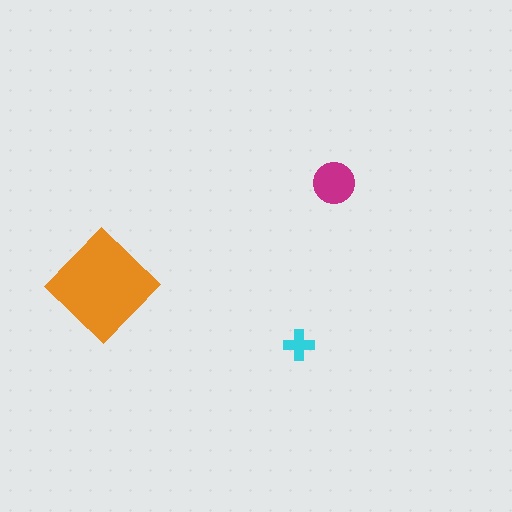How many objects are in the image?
There are 3 objects in the image.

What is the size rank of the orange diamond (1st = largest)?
1st.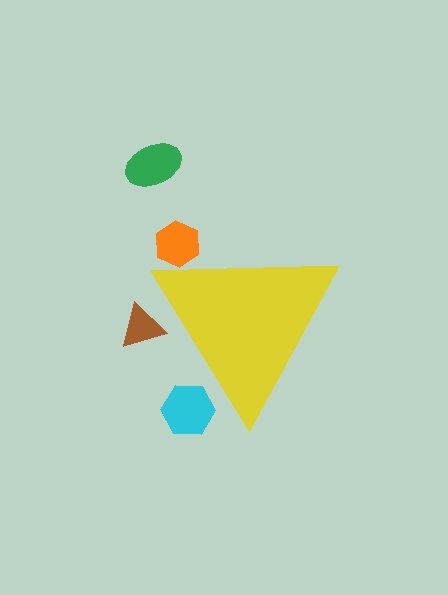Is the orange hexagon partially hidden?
Yes, the orange hexagon is partially hidden behind the yellow triangle.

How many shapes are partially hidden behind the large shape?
3 shapes are partially hidden.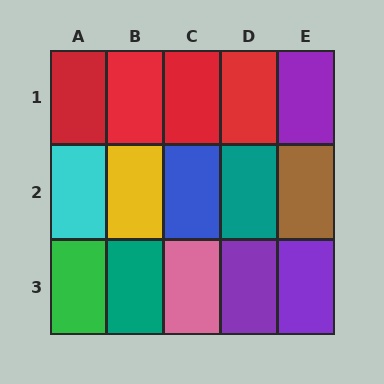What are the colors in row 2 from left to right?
Cyan, yellow, blue, teal, brown.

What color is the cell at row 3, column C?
Pink.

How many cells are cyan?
1 cell is cyan.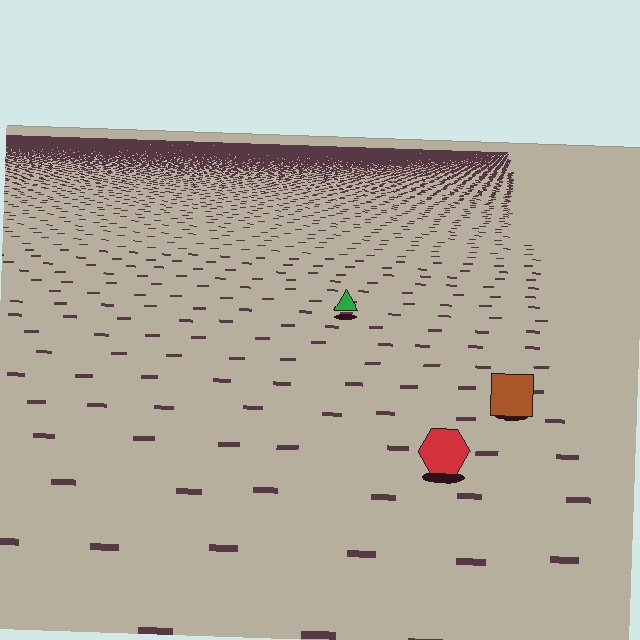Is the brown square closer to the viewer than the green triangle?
Yes. The brown square is closer — you can tell from the texture gradient: the ground texture is coarser near it.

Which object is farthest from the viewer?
The green triangle is farthest from the viewer. It appears smaller and the ground texture around it is denser.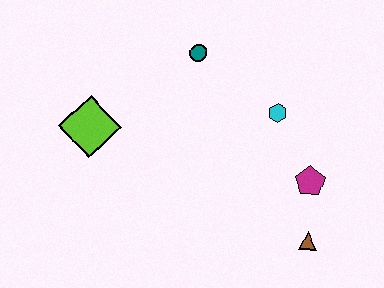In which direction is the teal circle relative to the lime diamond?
The teal circle is to the right of the lime diamond.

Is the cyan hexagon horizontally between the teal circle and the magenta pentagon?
Yes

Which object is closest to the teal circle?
The cyan hexagon is closest to the teal circle.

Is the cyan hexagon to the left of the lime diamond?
No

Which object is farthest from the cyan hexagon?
The lime diamond is farthest from the cyan hexagon.